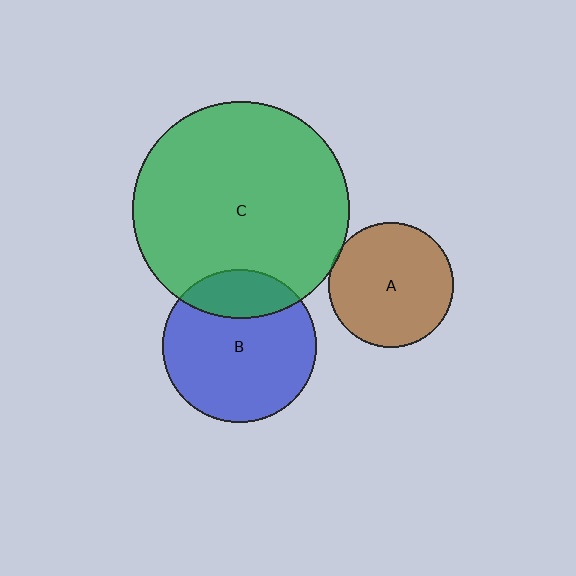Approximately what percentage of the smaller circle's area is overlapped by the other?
Approximately 5%.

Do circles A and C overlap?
Yes.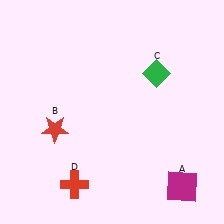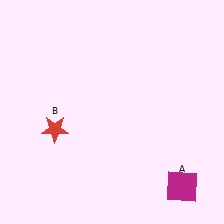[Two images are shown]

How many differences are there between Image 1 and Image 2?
There are 2 differences between the two images.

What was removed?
The red cross (D), the green diamond (C) were removed in Image 2.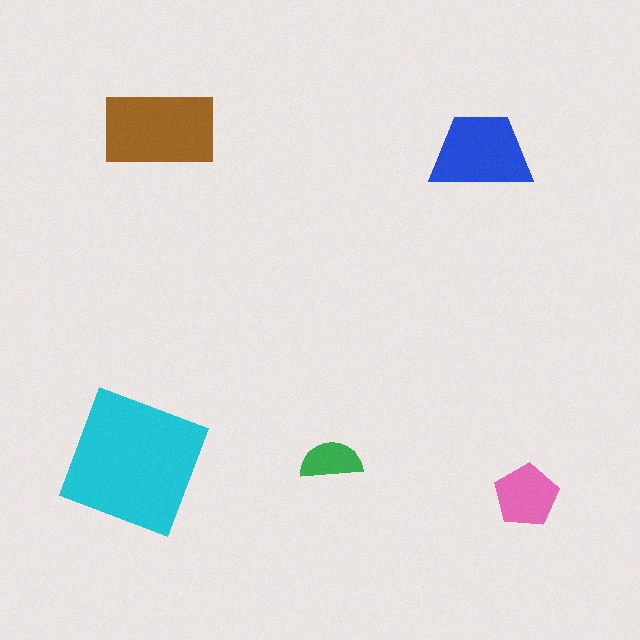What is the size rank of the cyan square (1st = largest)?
1st.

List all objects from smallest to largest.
The green semicircle, the pink pentagon, the blue trapezoid, the brown rectangle, the cyan square.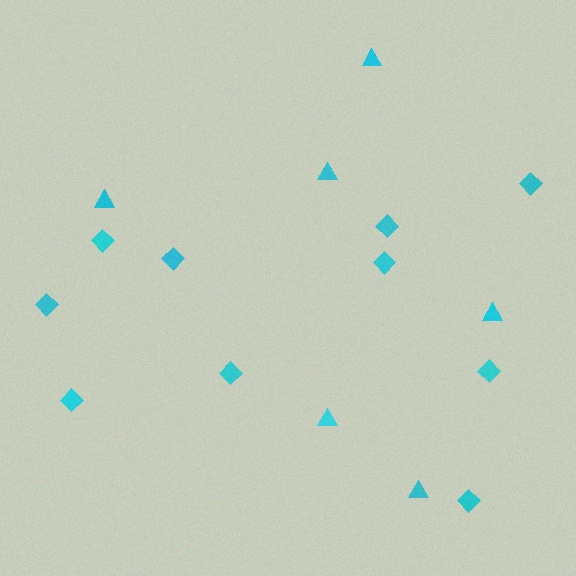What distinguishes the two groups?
There are 2 groups: one group of diamonds (10) and one group of triangles (6).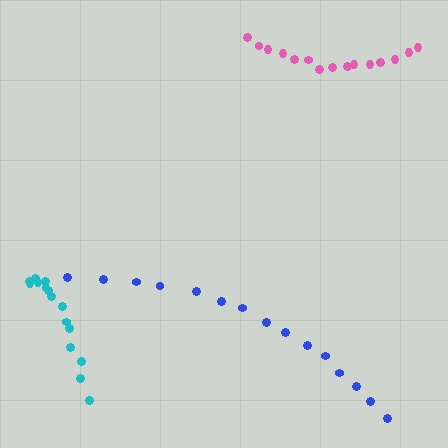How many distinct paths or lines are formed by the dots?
There are 3 distinct paths.